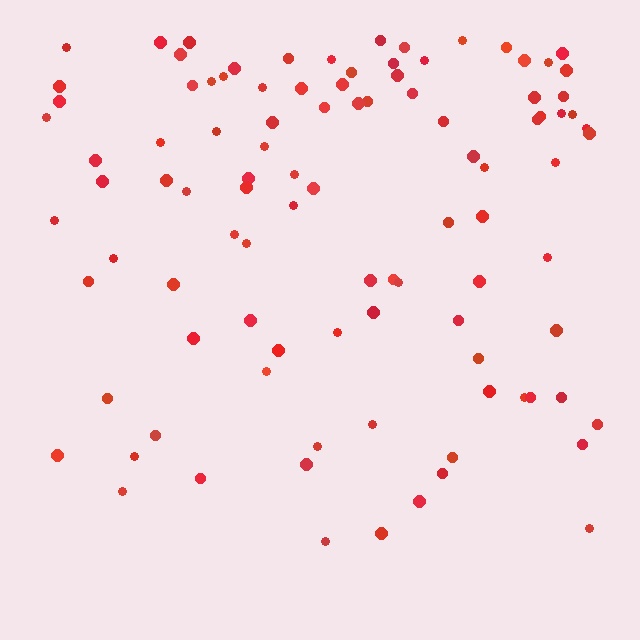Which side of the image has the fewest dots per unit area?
The bottom.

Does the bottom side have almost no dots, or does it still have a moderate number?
Still a moderate number, just noticeably fewer than the top.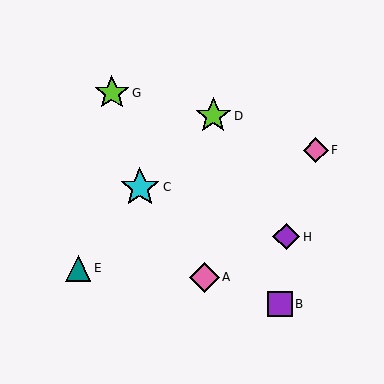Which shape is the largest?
The cyan star (labeled C) is the largest.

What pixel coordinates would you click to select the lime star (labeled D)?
Click at (213, 116) to select the lime star D.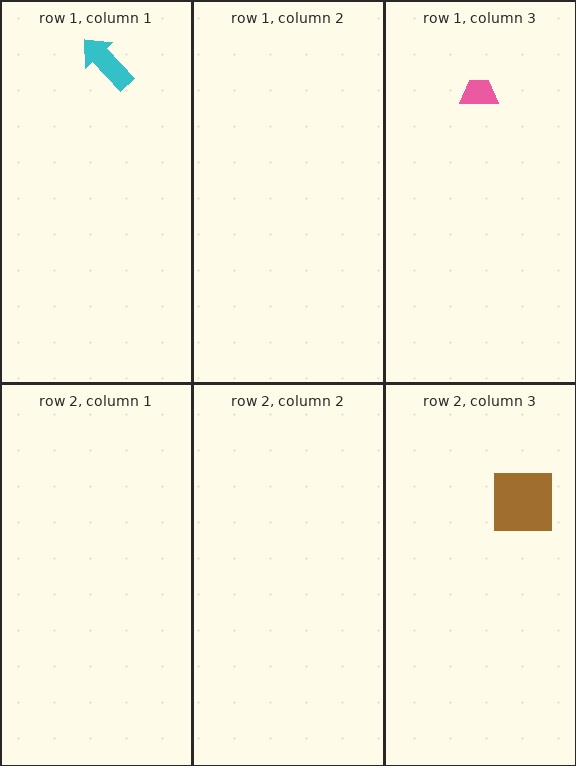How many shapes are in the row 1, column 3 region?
1.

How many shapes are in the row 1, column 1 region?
1.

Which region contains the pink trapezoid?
The row 1, column 3 region.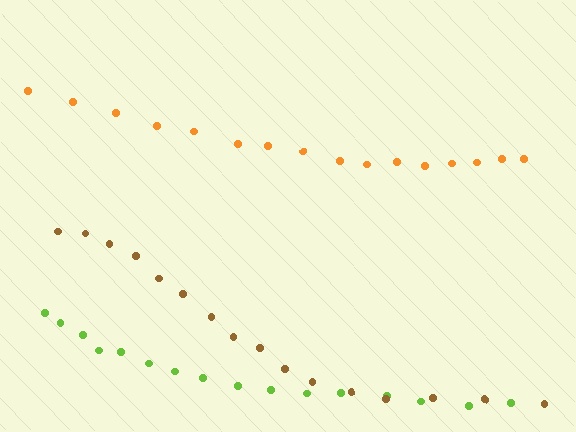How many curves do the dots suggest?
There are 3 distinct paths.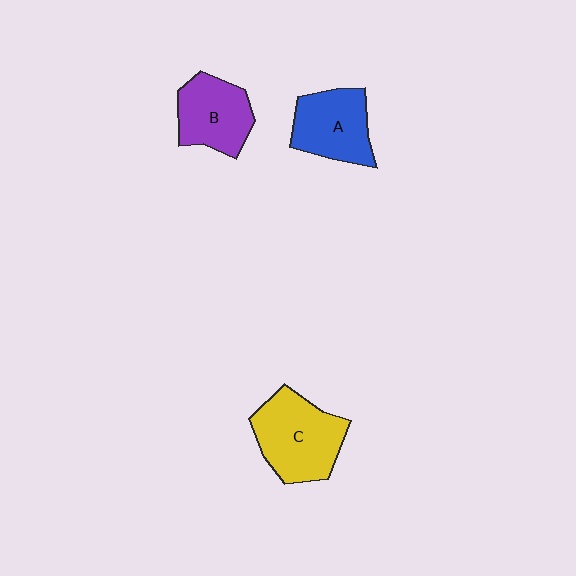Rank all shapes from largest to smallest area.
From largest to smallest: C (yellow), A (blue), B (purple).